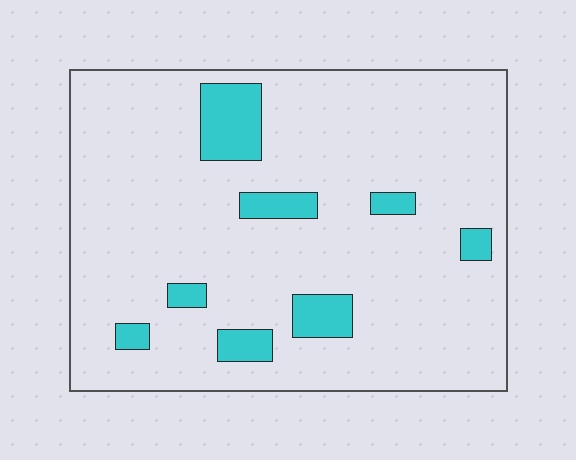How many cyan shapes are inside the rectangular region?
8.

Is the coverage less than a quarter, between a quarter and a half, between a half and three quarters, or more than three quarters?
Less than a quarter.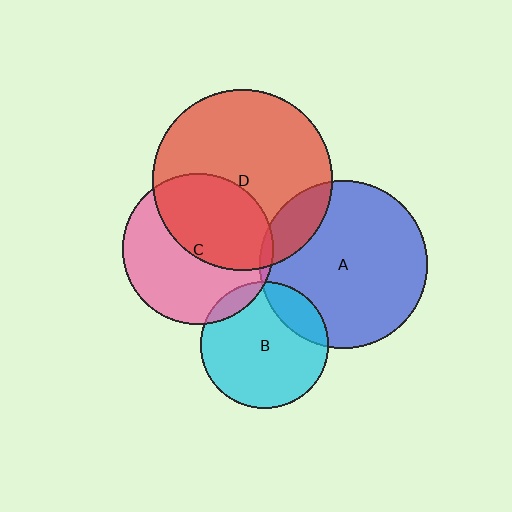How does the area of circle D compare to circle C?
Approximately 1.4 times.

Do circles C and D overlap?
Yes.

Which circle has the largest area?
Circle D (red).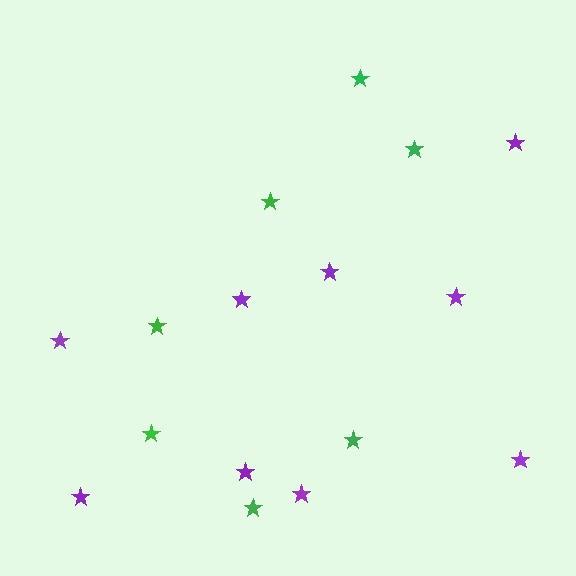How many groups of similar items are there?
There are 2 groups: one group of purple stars (9) and one group of green stars (7).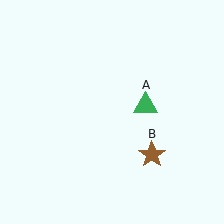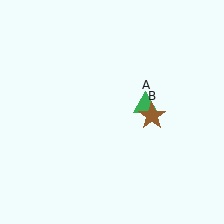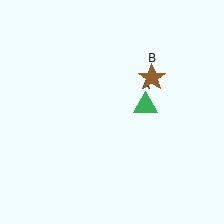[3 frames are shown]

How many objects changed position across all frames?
1 object changed position: brown star (object B).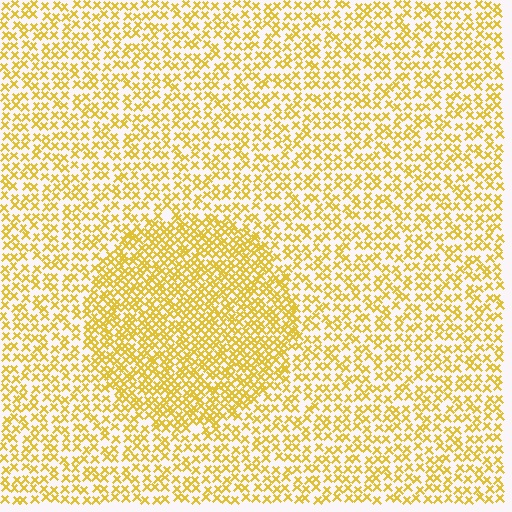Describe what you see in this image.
The image contains small yellow elements arranged at two different densities. A circle-shaped region is visible where the elements are more densely packed than the surrounding area.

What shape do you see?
I see a circle.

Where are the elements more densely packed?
The elements are more densely packed inside the circle boundary.